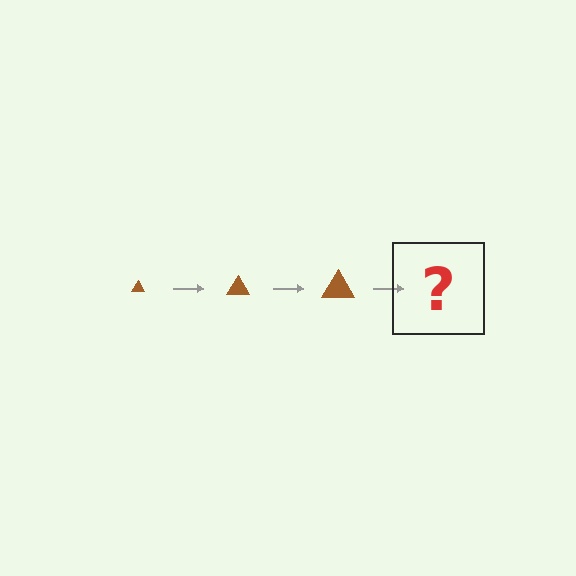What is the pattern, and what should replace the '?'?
The pattern is that the triangle gets progressively larger each step. The '?' should be a brown triangle, larger than the previous one.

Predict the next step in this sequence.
The next step is a brown triangle, larger than the previous one.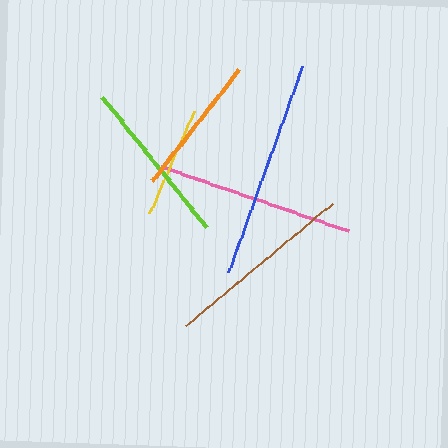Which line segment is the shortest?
The yellow line is the shortest at approximately 112 pixels.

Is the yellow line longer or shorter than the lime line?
The lime line is longer than the yellow line.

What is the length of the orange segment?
The orange segment is approximately 140 pixels long.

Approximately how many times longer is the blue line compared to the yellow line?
The blue line is approximately 2.0 times the length of the yellow line.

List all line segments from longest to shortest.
From longest to shortest: blue, pink, brown, lime, orange, yellow.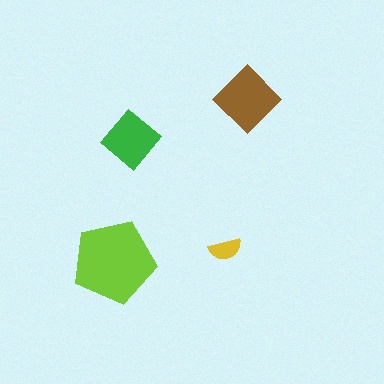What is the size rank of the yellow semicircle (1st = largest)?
4th.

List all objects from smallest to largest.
The yellow semicircle, the green diamond, the brown diamond, the lime pentagon.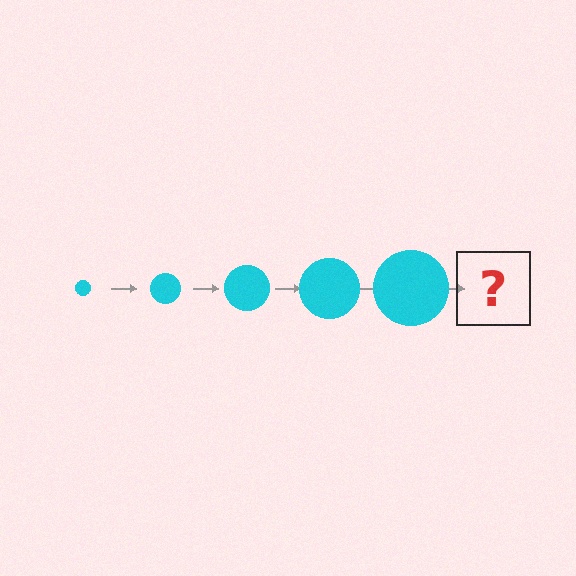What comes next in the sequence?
The next element should be a cyan circle, larger than the previous one.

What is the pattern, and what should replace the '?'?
The pattern is that the circle gets progressively larger each step. The '?' should be a cyan circle, larger than the previous one.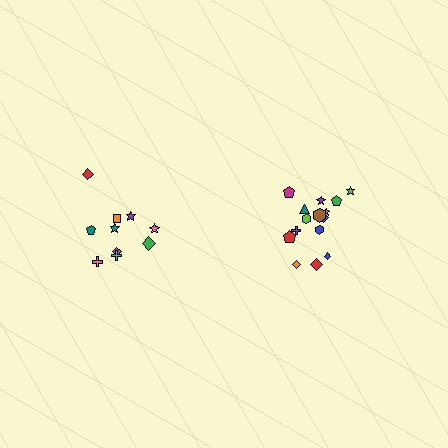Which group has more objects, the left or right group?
The right group.